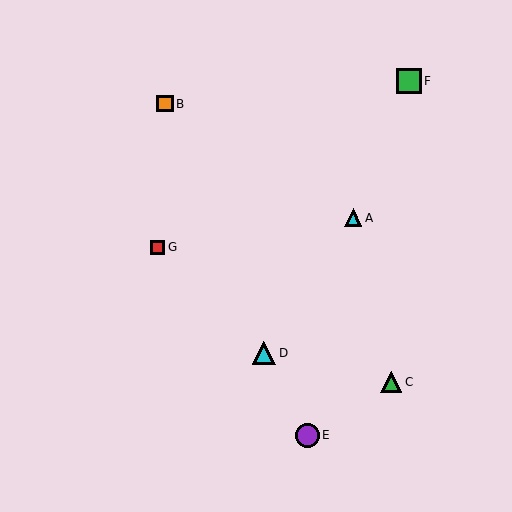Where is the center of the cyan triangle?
The center of the cyan triangle is at (353, 218).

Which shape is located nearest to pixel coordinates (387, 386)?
The green triangle (labeled C) at (391, 382) is nearest to that location.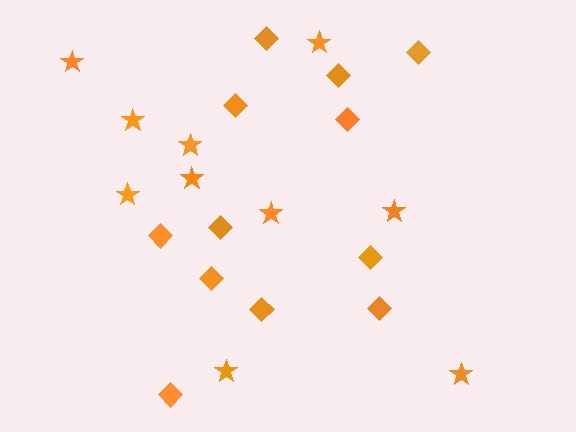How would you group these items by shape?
There are 2 groups: one group of diamonds (12) and one group of stars (10).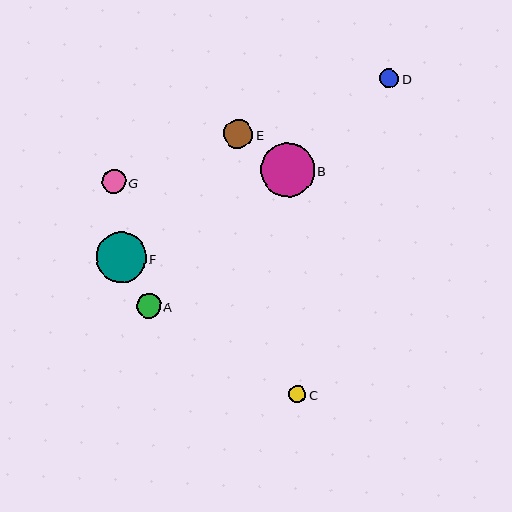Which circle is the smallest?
Circle C is the smallest with a size of approximately 17 pixels.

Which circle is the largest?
Circle B is the largest with a size of approximately 54 pixels.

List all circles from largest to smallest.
From largest to smallest: B, F, E, A, G, D, C.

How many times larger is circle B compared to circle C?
Circle B is approximately 3.2 times the size of circle C.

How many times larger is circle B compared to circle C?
Circle B is approximately 3.2 times the size of circle C.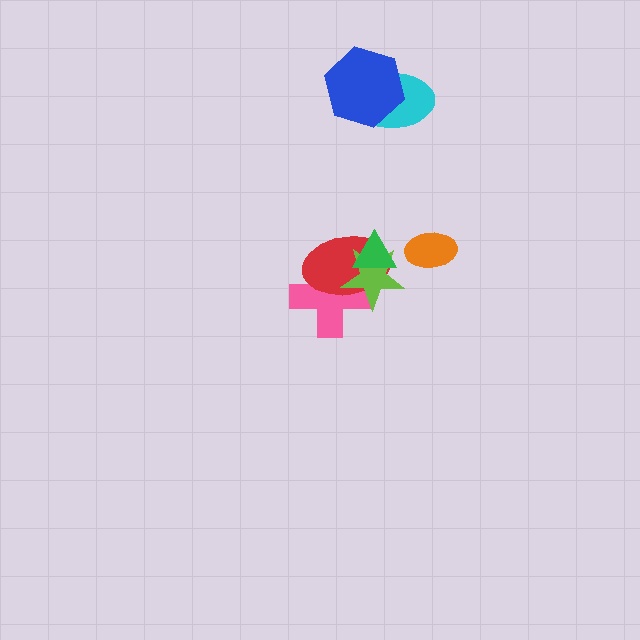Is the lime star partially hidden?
Yes, it is partially covered by another shape.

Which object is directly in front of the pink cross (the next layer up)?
The red ellipse is directly in front of the pink cross.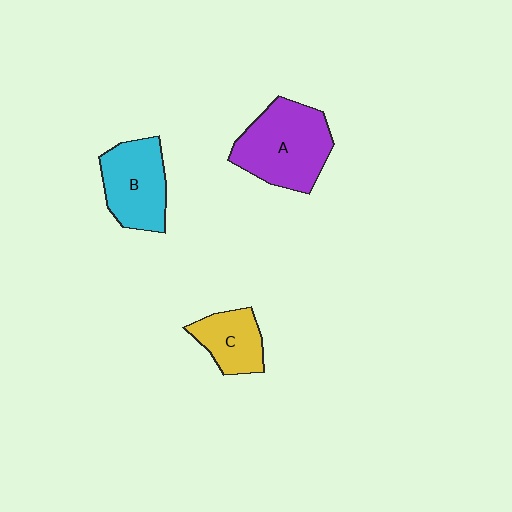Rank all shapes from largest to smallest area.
From largest to smallest: A (purple), B (cyan), C (yellow).